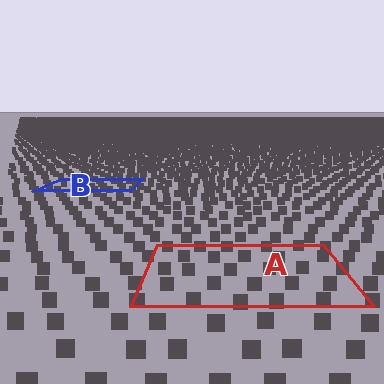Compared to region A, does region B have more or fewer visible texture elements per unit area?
Region B has more texture elements per unit area — they are packed more densely because it is farther away.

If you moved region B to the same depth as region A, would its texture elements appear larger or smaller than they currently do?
They would appear larger. At a closer depth, the same texture elements are projected at a bigger on-screen size.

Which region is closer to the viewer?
Region A is closer. The texture elements there are larger and more spread out.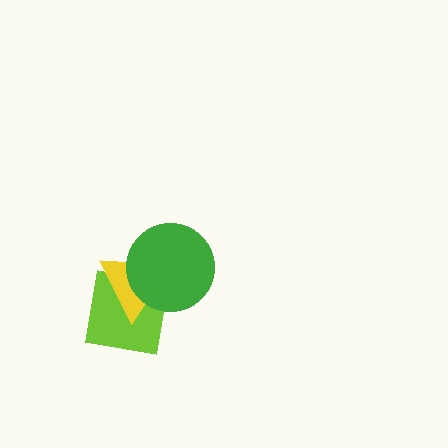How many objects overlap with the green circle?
2 objects overlap with the green circle.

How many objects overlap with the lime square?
2 objects overlap with the lime square.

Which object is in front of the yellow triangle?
The green circle is in front of the yellow triangle.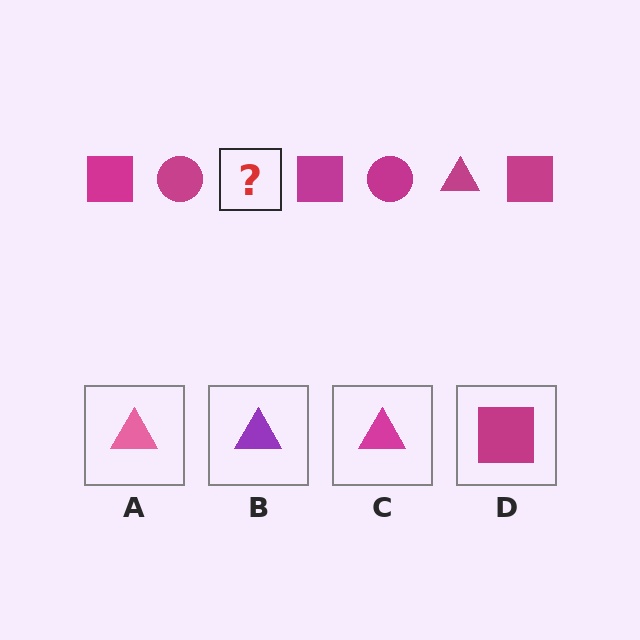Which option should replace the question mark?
Option C.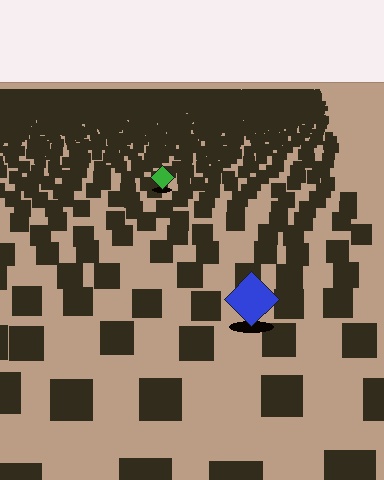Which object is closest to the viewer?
The blue diamond is closest. The texture marks near it are larger and more spread out.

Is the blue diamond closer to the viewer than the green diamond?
Yes. The blue diamond is closer — you can tell from the texture gradient: the ground texture is coarser near it.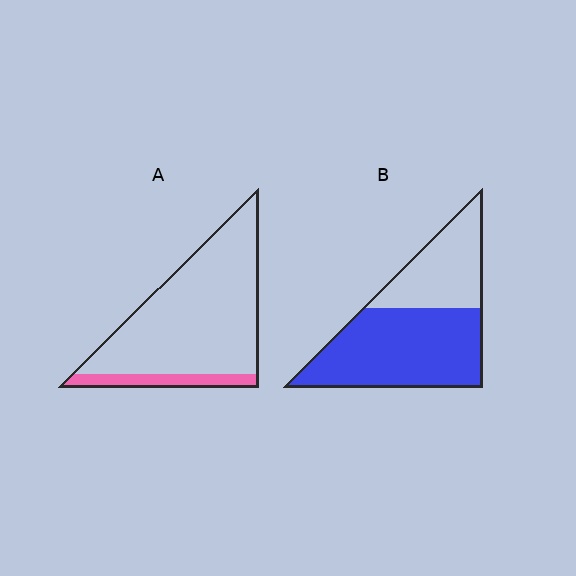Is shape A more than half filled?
No.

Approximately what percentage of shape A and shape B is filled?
A is approximately 15% and B is approximately 65%.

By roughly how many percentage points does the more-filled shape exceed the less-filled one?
By roughly 50 percentage points (B over A).